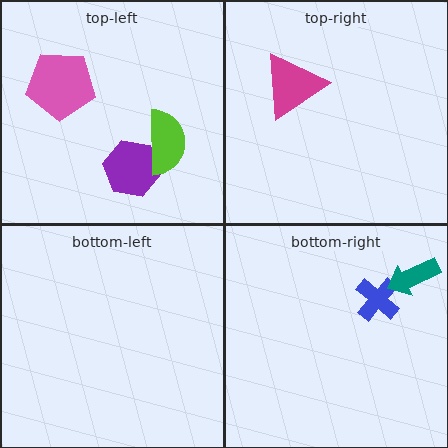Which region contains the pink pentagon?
The top-left region.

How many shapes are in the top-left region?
3.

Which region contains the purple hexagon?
The top-left region.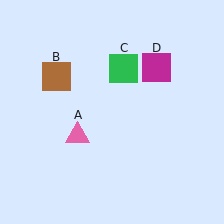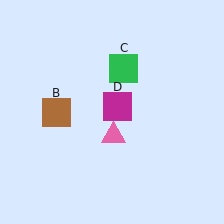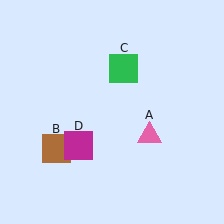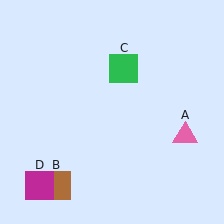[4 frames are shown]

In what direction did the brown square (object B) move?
The brown square (object B) moved down.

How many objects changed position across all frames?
3 objects changed position: pink triangle (object A), brown square (object B), magenta square (object D).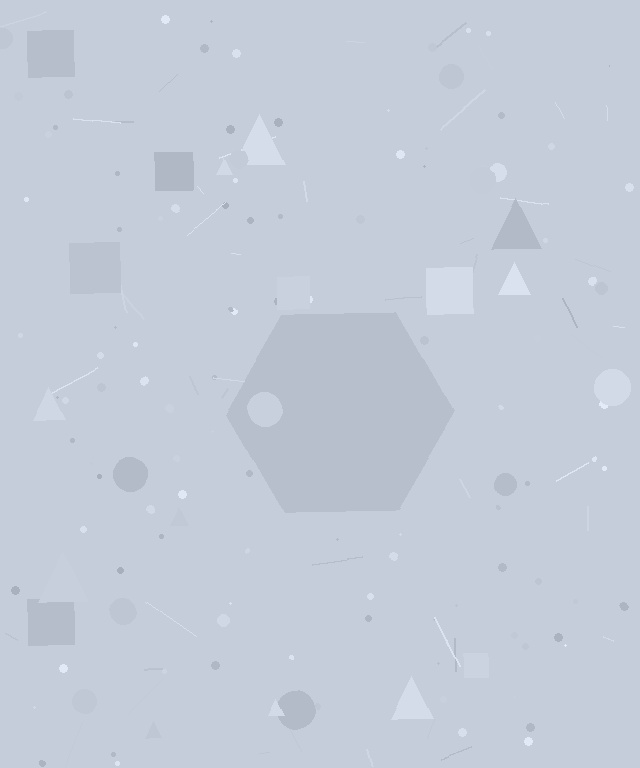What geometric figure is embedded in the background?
A hexagon is embedded in the background.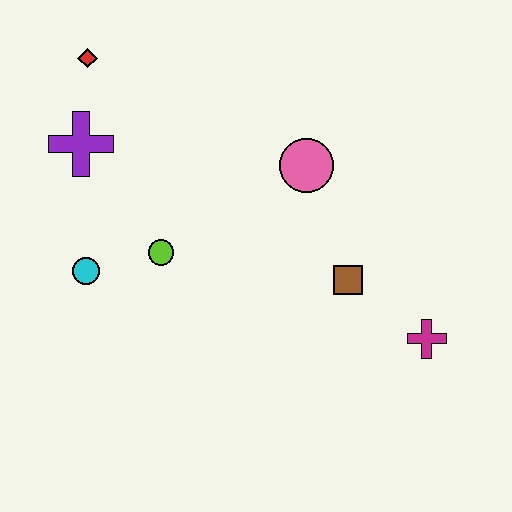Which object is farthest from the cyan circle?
The magenta cross is farthest from the cyan circle.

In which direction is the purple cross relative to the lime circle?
The purple cross is above the lime circle.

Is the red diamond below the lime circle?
No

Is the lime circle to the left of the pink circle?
Yes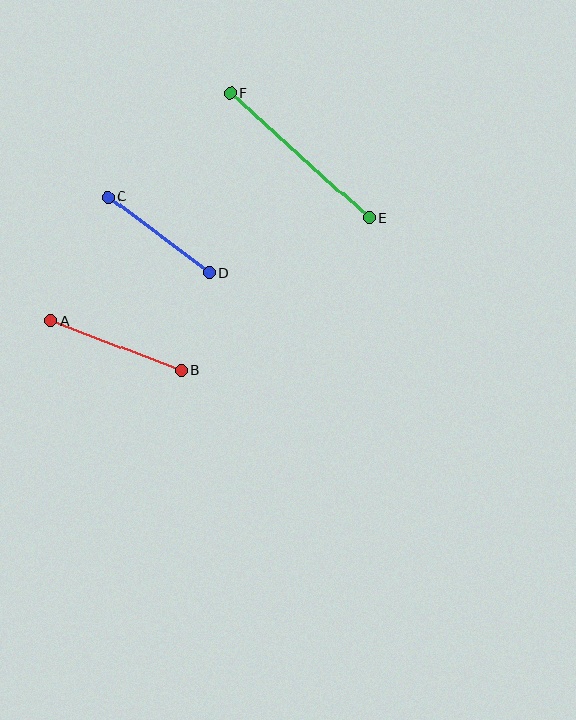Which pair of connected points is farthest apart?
Points E and F are farthest apart.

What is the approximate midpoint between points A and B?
The midpoint is at approximately (116, 345) pixels.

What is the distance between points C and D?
The distance is approximately 127 pixels.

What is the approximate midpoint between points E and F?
The midpoint is at approximately (299, 156) pixels.